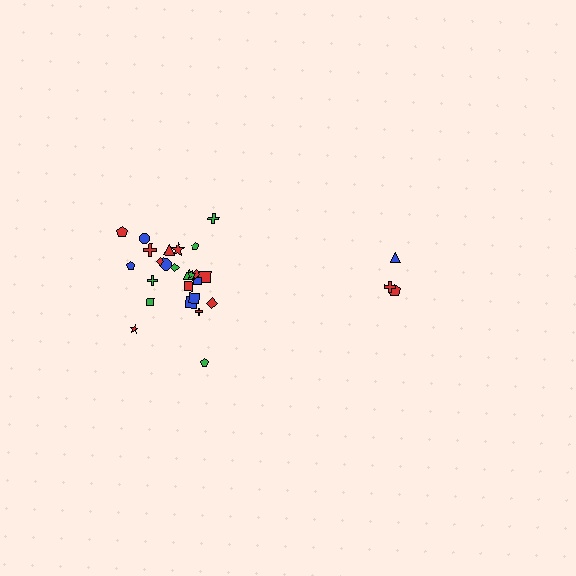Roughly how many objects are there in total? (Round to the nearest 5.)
Roughly 30 objects in total.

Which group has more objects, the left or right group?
The left group.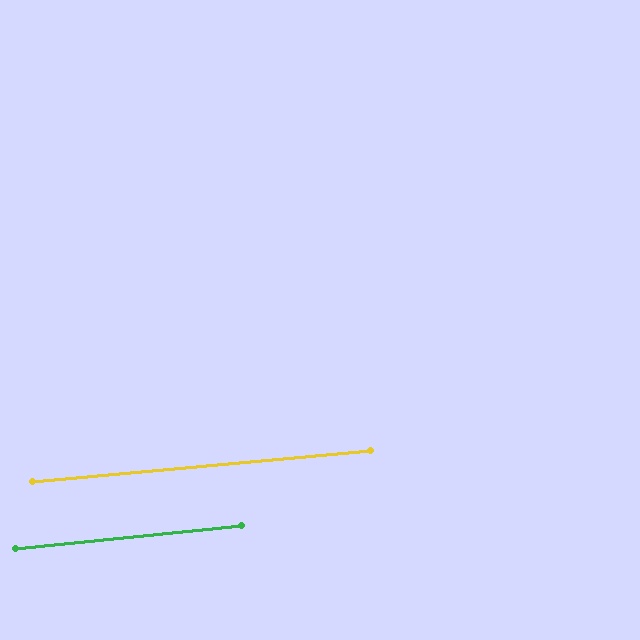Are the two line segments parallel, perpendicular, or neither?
Parallel — their directions differ by only 0.7°.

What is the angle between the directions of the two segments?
Approximately 1 degree.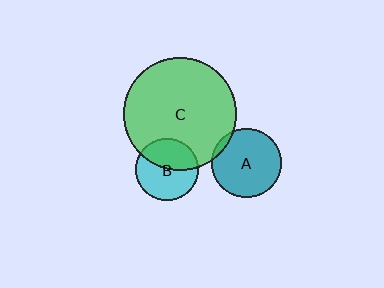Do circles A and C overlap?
Yes.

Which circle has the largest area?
Circle C (green).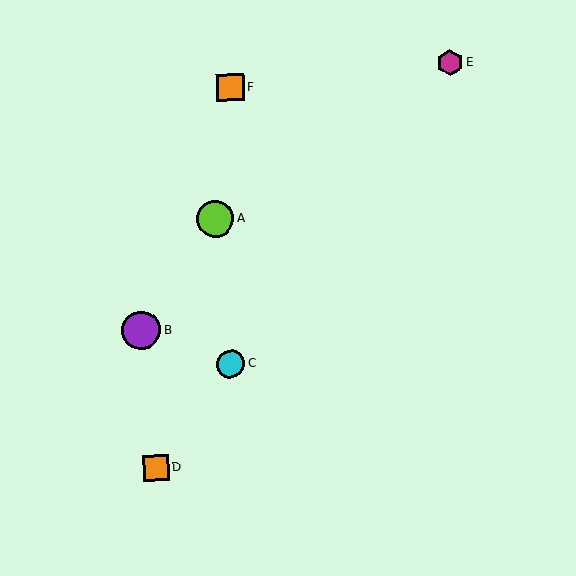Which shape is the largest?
The purple circle (labeled B) is the largest.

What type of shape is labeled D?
Shape D is an orange square.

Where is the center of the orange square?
The center of the orange square is at (156, 468).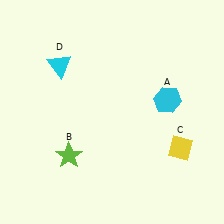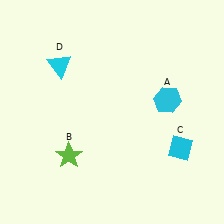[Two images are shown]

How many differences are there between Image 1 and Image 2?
There is 1 difference between the two images.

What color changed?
The diamond (C) changed from yellow in Image 1 to cyan in Image 2.